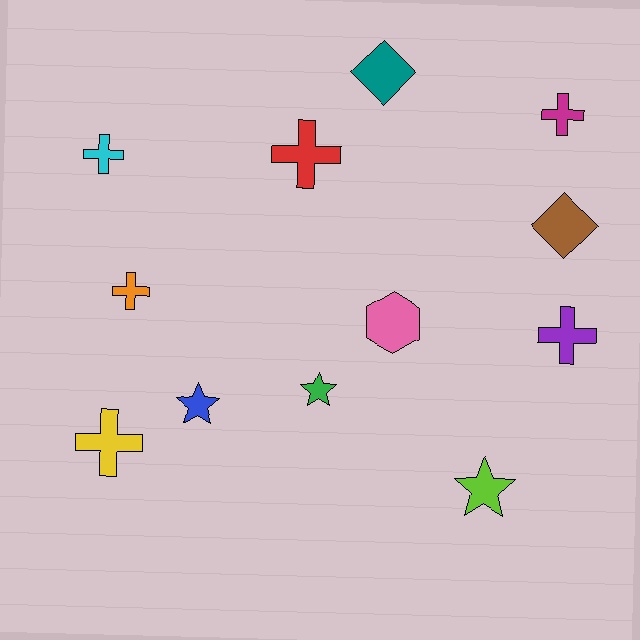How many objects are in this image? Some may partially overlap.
There are 12 objects.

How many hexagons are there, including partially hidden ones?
There is 1 hexagon.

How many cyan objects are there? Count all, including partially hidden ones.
There is 1 cyan object.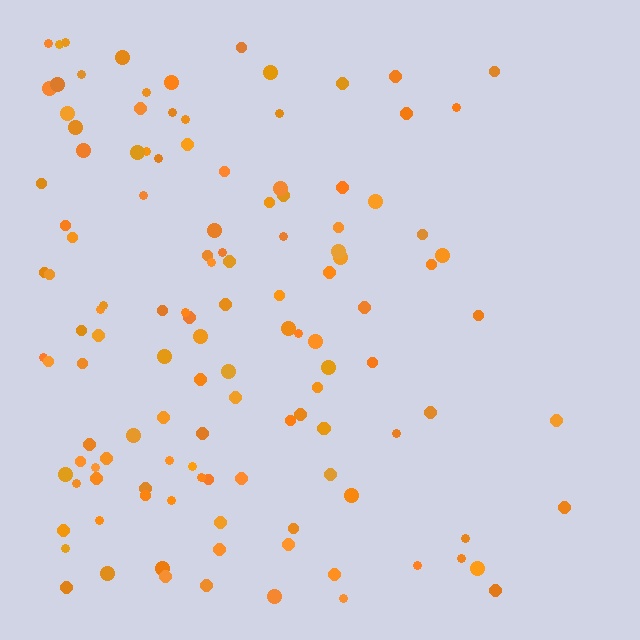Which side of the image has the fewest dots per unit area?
The right.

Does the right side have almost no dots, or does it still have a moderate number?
Still a moderate number, just noticeably fewer than the left.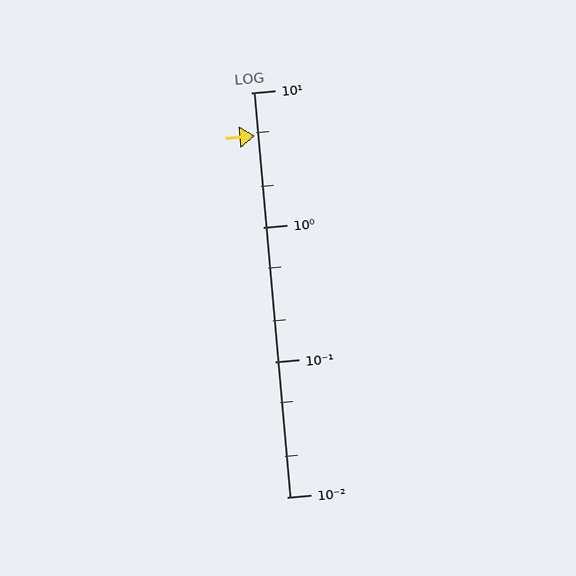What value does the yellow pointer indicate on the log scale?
The pointer indicates approximately 4.8.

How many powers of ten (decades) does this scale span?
The scale spans 3 decades, from 0.01 to 10.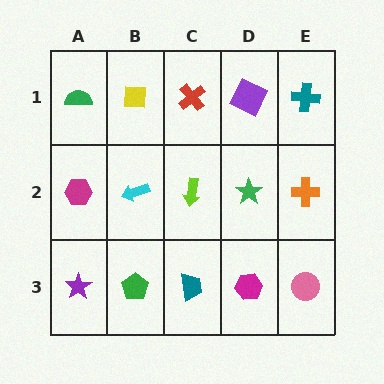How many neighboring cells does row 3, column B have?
3.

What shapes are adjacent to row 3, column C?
A lime arrow (row 2, column C), a green pentagon (row 3, column B), a magenta hexagon (row 3, column D).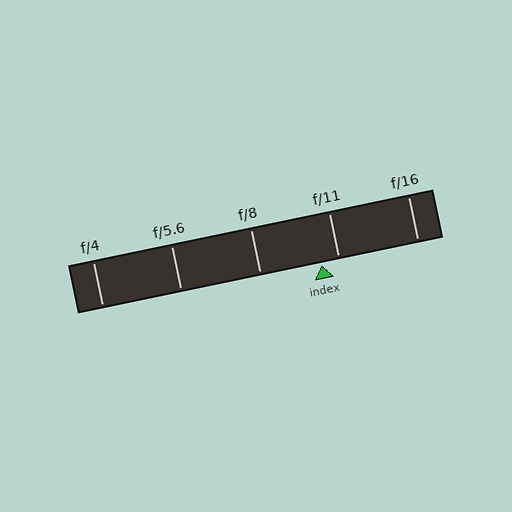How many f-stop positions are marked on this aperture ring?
There are 5 f-stop positions marked.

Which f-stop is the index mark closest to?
The index mark is closest to f/11.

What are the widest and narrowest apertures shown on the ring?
The widest aperture shown is f/4 and the narrowest is f/16.